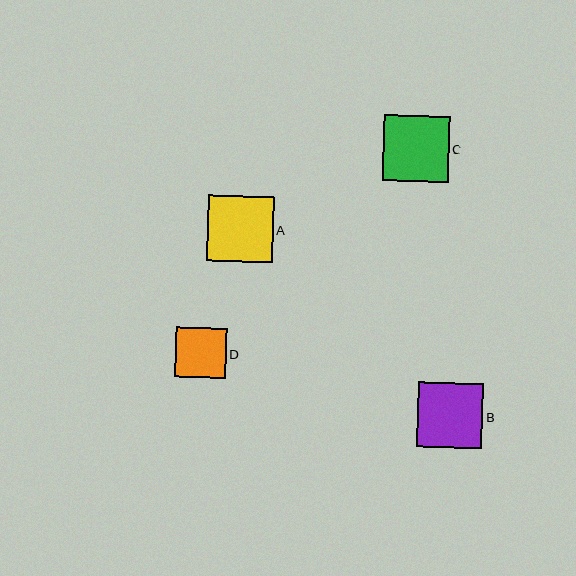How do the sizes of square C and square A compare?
Square C and square A are approximately the same size.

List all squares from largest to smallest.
From largest to smallest: C, A, B, D.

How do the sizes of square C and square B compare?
Square C and square B are approximately the same size.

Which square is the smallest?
Square D is the smallest with a size of approximately 51 pixels.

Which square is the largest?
Square C is the largest with a size of approximately 66 pixels.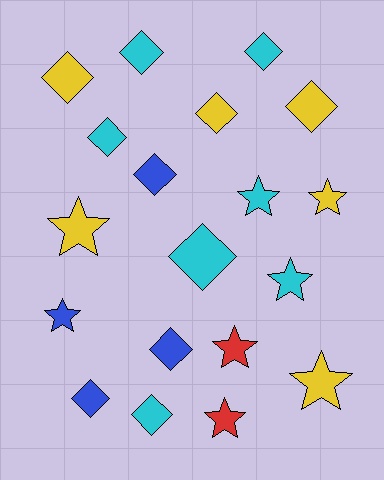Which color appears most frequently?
Cyan, with 7 objects.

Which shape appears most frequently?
Diamond, with 11 objects.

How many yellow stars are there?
There are 3 yellow stars.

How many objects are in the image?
There are 19 objects.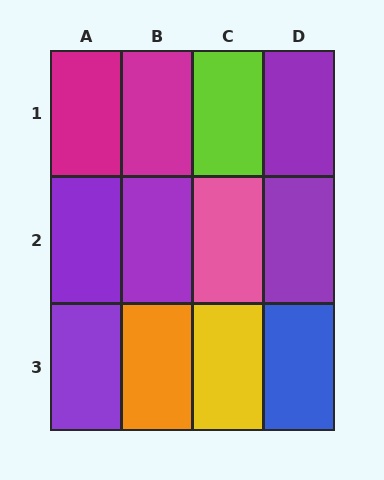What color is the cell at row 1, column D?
Purple.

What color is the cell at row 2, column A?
Purple.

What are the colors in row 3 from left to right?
Purple, orange, yellow, blue.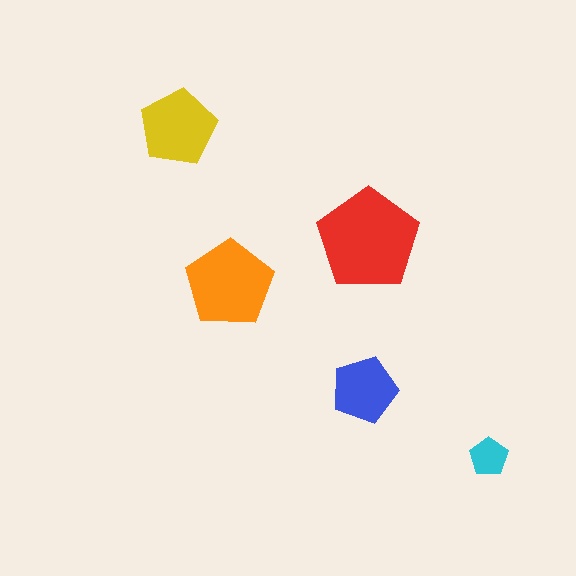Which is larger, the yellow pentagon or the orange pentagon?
The orange one.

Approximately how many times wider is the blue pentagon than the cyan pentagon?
About 1.5 times wider.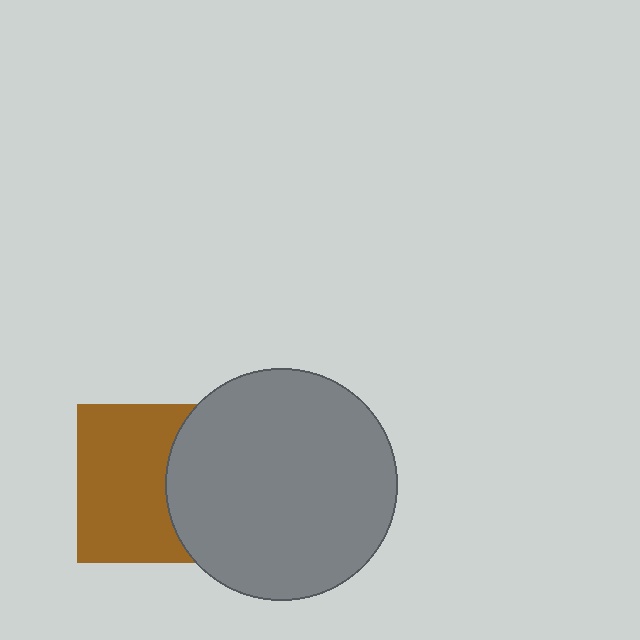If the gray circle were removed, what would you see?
You would see the complete brown square.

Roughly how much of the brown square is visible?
About half of it is visible (roughly 62%).